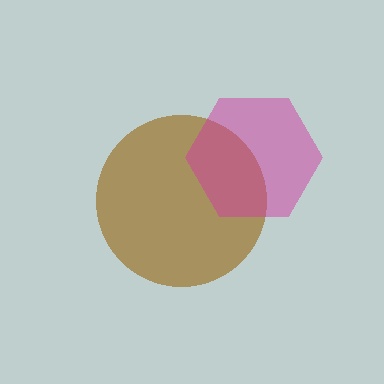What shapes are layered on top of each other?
The layered shapes are: a brown circle, a magenta hexagon.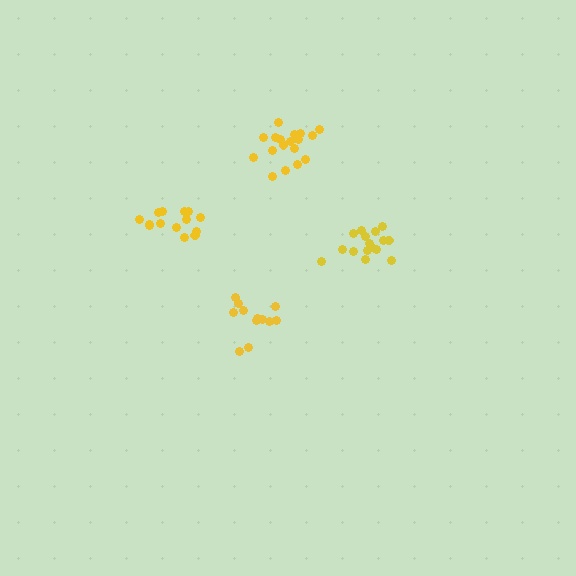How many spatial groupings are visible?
There are 4 spatial groupings.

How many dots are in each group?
Group 1: 16 dots, Group 2: 18 dots, Group 3: 12 dots, Group 4: 14 dots (60 total).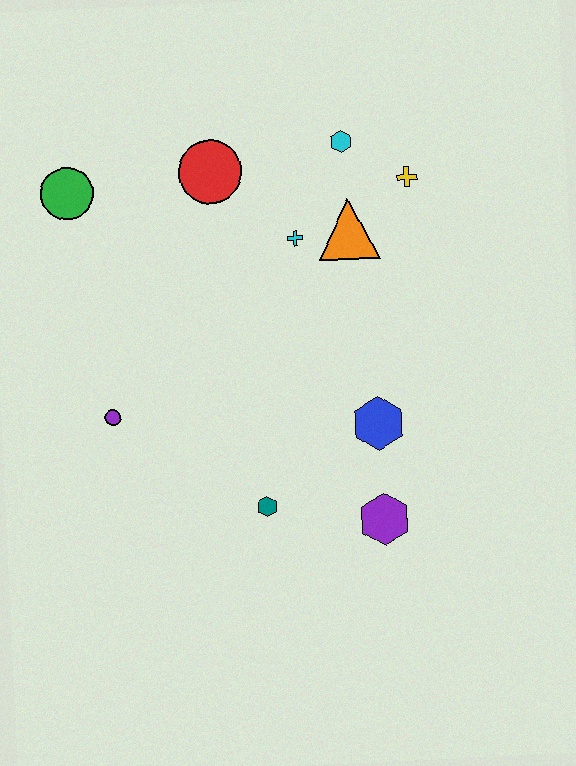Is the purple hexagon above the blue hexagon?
No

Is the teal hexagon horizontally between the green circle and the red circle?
No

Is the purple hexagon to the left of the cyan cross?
No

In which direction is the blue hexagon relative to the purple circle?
The blue hexagon is to the right of the purple circle.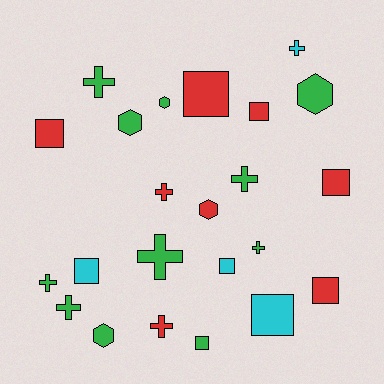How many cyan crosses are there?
There is 1 cyan cross.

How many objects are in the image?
There are 23 objects.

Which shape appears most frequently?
Cross, with 9 objects.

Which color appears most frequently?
Green, with 11 objects.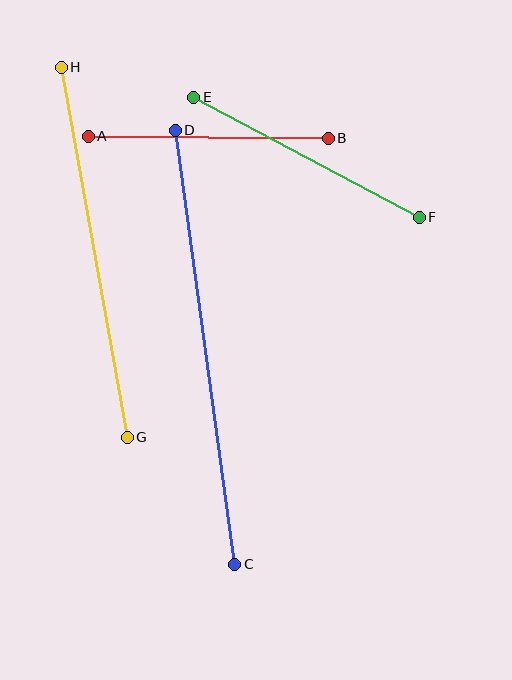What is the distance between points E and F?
The distance is approximately 256 pixels.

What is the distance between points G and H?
The distance is approximately 376 pixels.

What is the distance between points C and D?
The distance is approximately 438 pixels.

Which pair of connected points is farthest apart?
Points C and D are farthest apart.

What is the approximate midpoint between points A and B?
The midpoint is at approximately (208, 137) pixels.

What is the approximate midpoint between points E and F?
The midpoint is at approximately (306, 157) pixels.